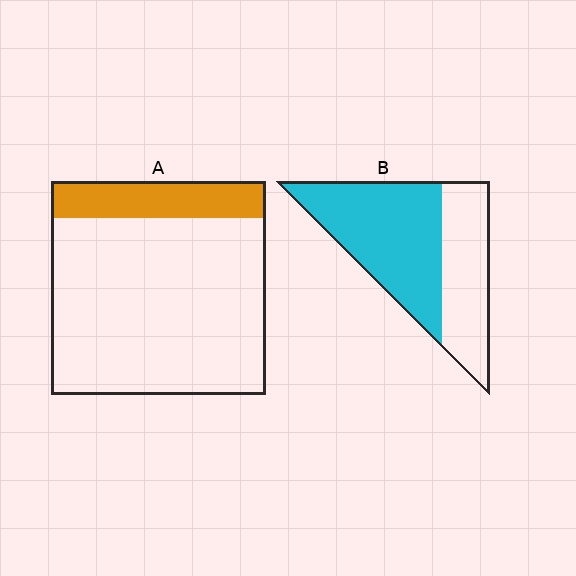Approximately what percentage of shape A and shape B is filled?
A is approximately 15% and B is approximately 60%.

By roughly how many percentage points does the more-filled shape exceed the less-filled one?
By roughly 45 percentage points (B over A).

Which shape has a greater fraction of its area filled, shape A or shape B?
Shape B.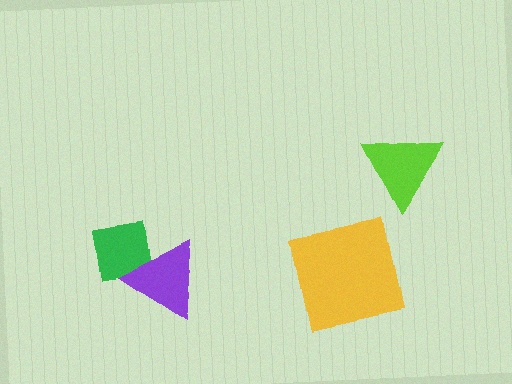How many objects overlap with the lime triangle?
0 objects overlap with the lime triangle.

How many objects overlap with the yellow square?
0 objects overlap with the yellow square.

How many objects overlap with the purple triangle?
1 object overlaps with the purple triangle.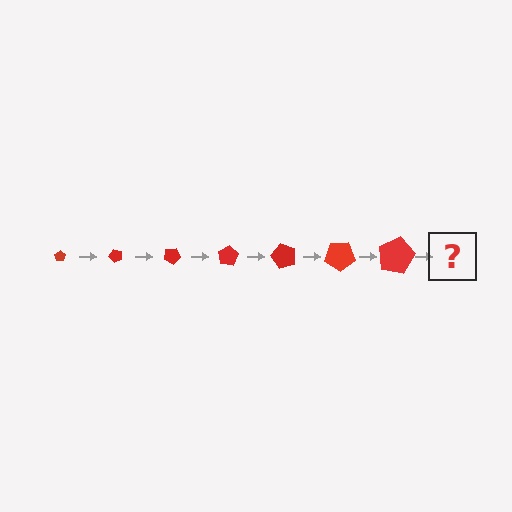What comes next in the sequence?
The next element should be a pentagon, larger than the previous one and rotated 350 degrees from the start.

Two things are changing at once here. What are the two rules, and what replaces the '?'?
The two rules are that the pentagon grows larger each step and it rotates 50 degrees each step. The '?' should be a pentagon, larger than the previous one and rotated 350 degrees from the start.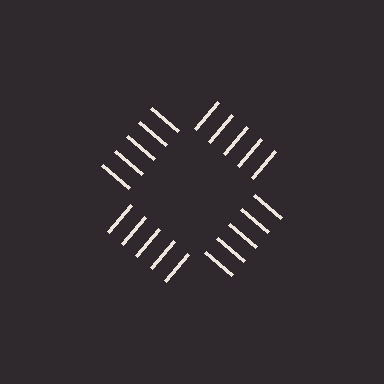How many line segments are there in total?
20 — 5 along each of the 4 edges.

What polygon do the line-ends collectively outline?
An illusory square — the line segments terminate on its edges but no continuous stroke is drawn.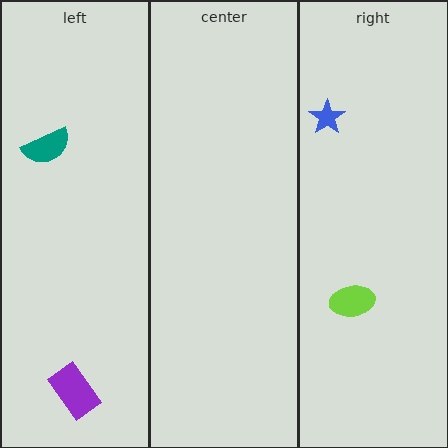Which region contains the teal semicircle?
The left region.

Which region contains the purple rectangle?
The left region.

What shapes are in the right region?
The blue star, the lime ellipse.